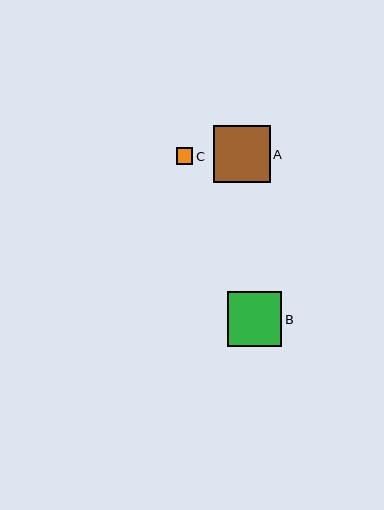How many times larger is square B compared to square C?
Square B is approximately 3.3 times the size of square C.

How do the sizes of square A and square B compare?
Square A and square B are approximately the same size.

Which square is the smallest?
Square C is the smallest with a size of approximately 16 pixels.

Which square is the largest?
Square A is the largest with a size of approximately 57 pixels.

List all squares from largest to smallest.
From largest to smallest: A, B, C.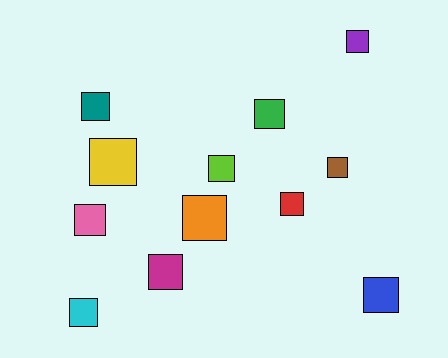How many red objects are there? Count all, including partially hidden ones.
There is 1 red object.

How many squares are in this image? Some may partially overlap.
There are 12 squares.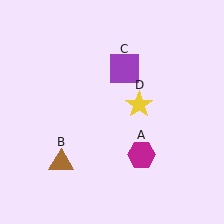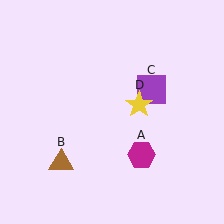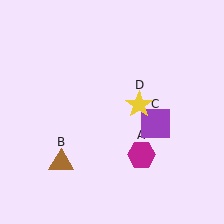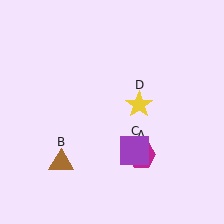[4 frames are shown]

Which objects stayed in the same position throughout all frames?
Magenta hexagon (object A) and brown triangle (object B) and yellow star (object D) remained stationary.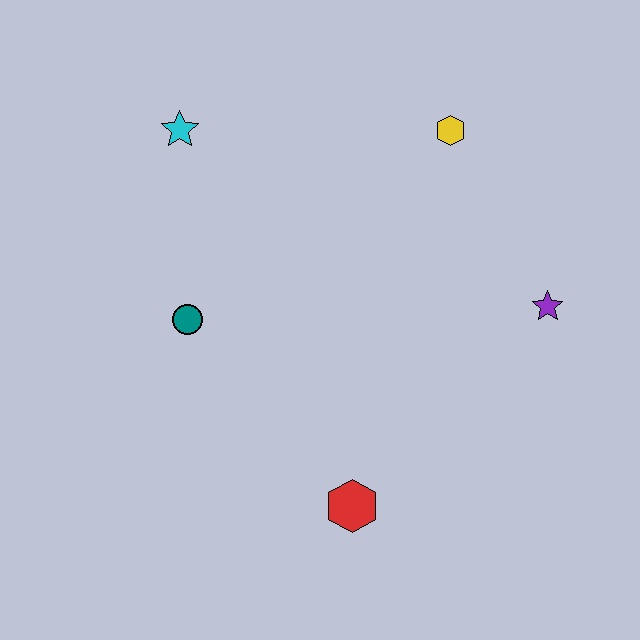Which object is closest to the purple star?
The yellow hexagon is closest to the purple star.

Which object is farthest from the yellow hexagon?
The red hexagon is farthest from the yellow hexagon.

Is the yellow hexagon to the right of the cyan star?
Yes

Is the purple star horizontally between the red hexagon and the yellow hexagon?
No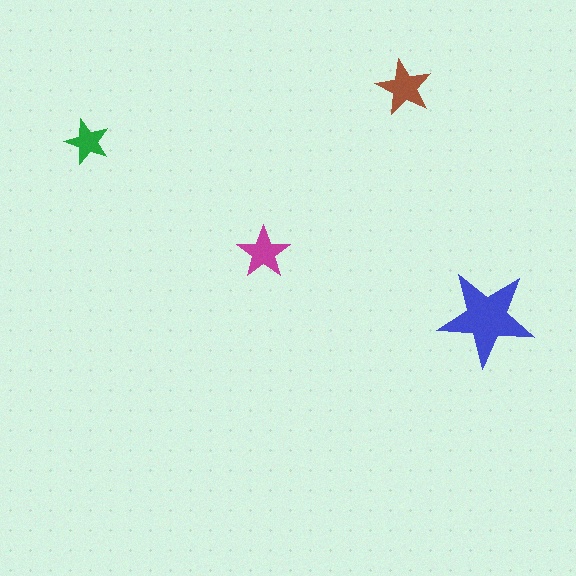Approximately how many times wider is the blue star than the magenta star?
About 2 times wider.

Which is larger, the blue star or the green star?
The blue one.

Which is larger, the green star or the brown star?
The brown one.